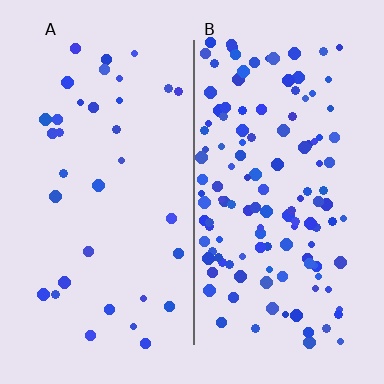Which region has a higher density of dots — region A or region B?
B (the right).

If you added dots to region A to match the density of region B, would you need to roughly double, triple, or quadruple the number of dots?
Approximately quadruple.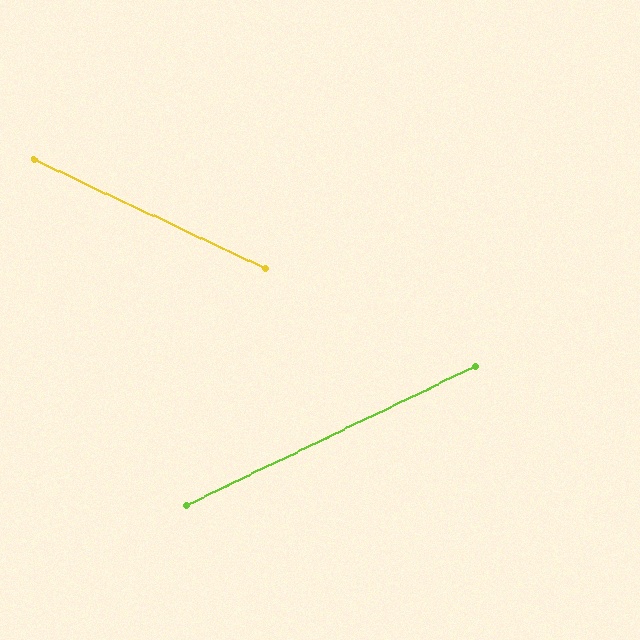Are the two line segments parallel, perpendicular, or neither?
Neither parallel nor perpendicular — they differ by about 51°.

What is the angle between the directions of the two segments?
Approximately 51 degrees.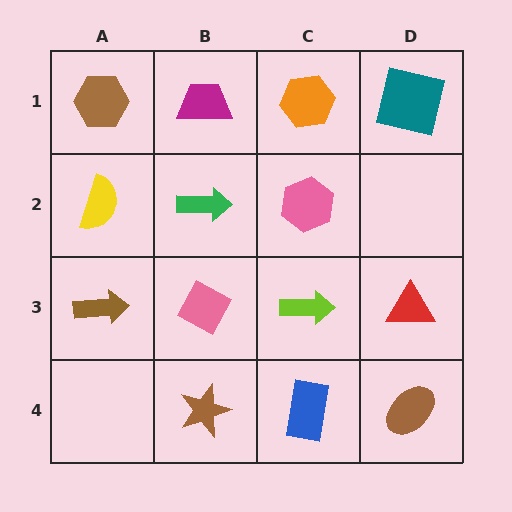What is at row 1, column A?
A brown hexagon.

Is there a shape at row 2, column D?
No, that cell is empty.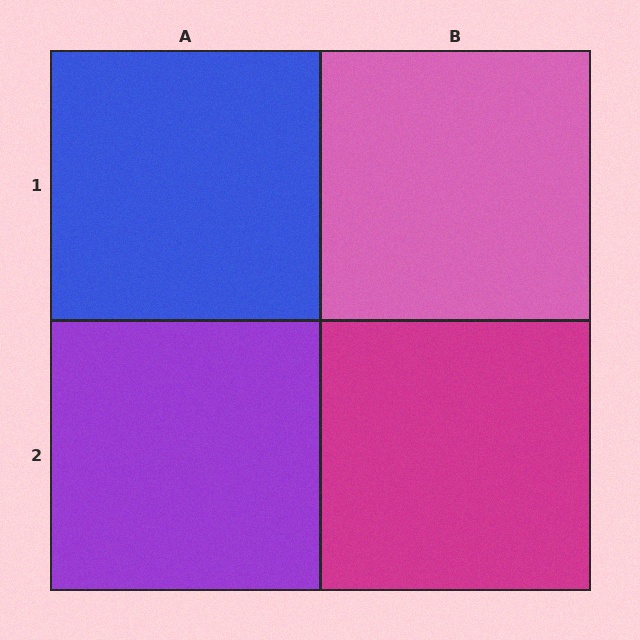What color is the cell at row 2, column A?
Purple.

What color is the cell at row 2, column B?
Magenta.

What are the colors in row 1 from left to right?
Blue, pink.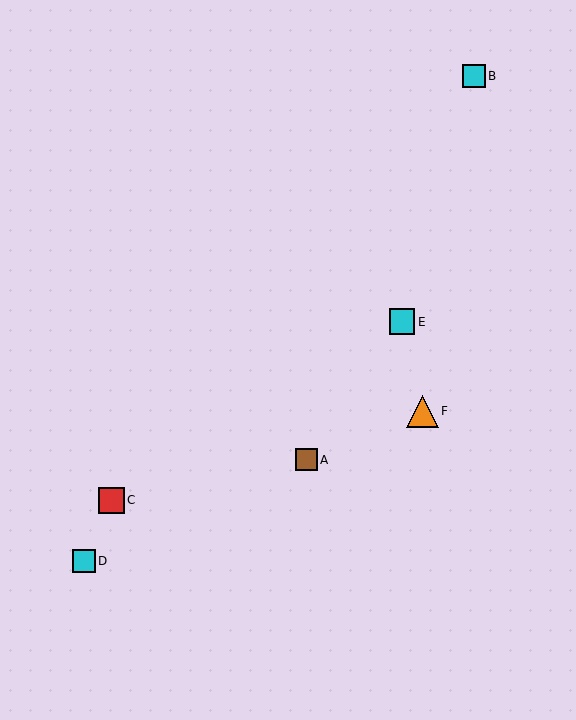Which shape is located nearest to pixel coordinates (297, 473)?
The brown square (labeled A) at (306, 460) is nearest to that location.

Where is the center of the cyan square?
The center of the cyan square is at (84, 561).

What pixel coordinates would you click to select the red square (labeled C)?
Click at (111, 500) to select the red square C.